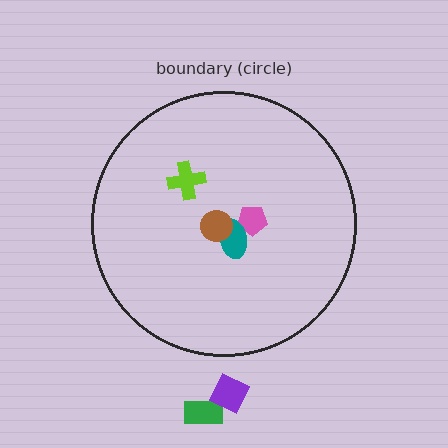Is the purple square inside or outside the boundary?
Outside.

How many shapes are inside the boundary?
4 inside, 2 outside.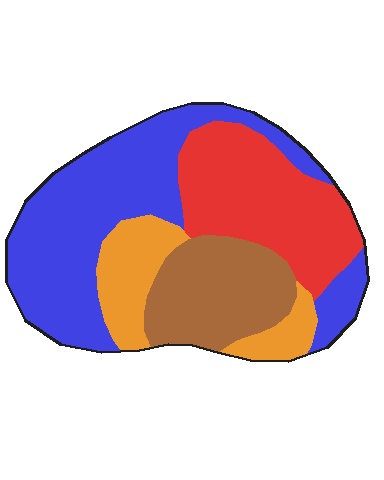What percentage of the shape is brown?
Brown takes up about one fifth (1/5) of the shape.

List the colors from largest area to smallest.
From largest to smallest: blue, red, brown, orange.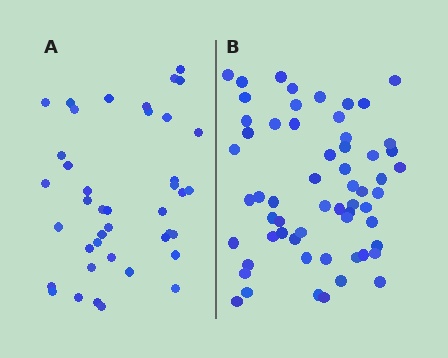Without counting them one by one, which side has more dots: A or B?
Region B (the right region) has more dots.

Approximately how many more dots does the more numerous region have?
Region B has approximately 20 more dots than region A.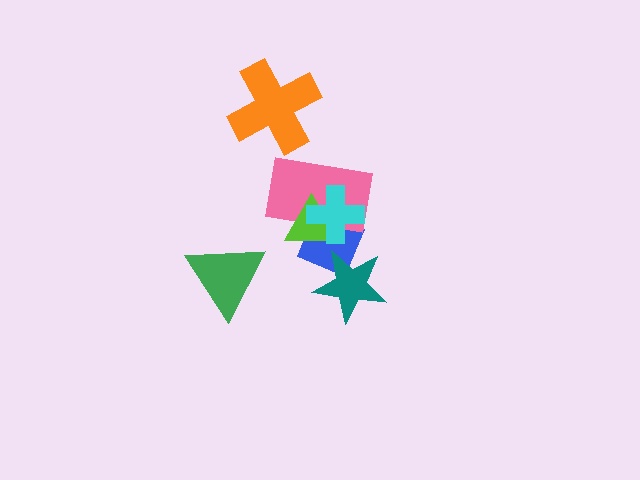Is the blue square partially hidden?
Yes, it is partially covered by another shape.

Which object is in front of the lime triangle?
The cyan cross is in front of the lime triangle.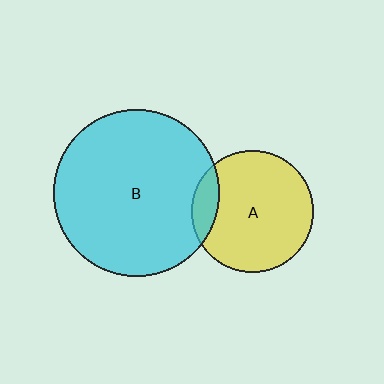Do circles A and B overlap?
Yes.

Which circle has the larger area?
Circle B (cyan).